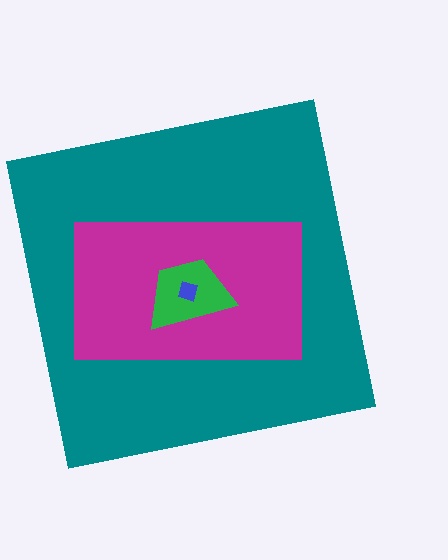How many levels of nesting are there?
4.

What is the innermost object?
The blue diamond.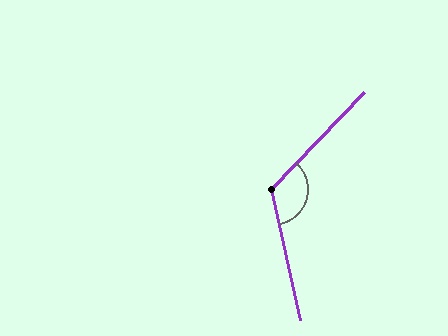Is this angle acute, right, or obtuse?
It is obtuse.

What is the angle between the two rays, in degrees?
Approximately 124 degrees.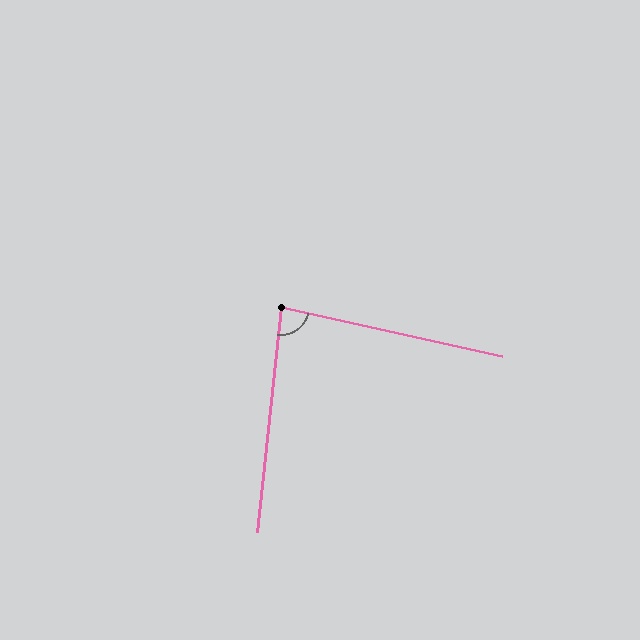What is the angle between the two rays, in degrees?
Approximately 83 degrees.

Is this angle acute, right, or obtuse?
It is acute.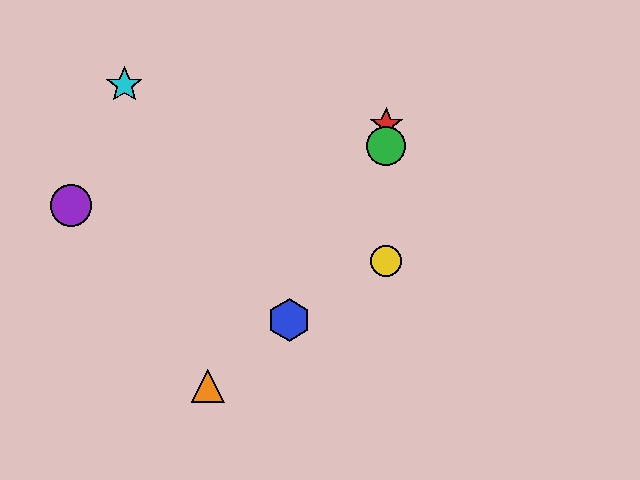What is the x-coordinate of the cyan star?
The cyan star is at x≈124.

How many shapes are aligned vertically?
3 shapes (the red star, the green circle, the yellow circle) are aligned vertically.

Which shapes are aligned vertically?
The red star, the green circle, the yellow circle are aligned vertically.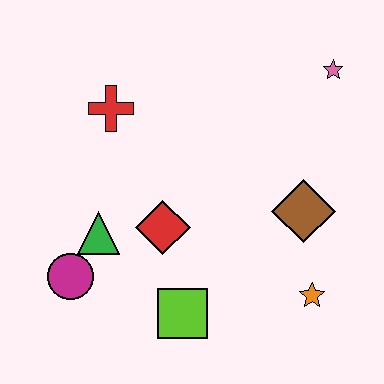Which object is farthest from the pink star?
The magenta circle is farthest from the pink star.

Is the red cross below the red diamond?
No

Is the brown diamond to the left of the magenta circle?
No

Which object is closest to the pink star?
The brown diamond is closest to the pink star.